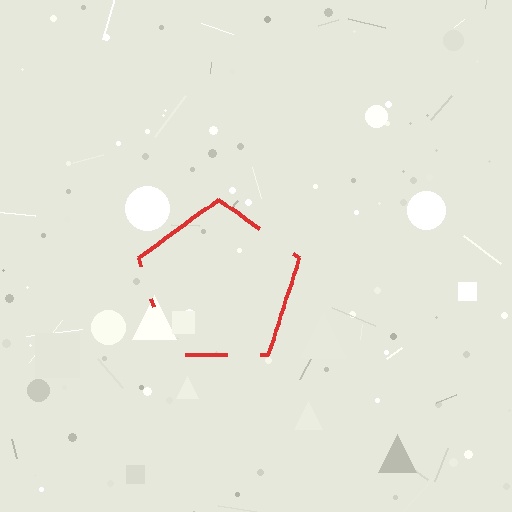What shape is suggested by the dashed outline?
The dashed outline suggests a pentagon.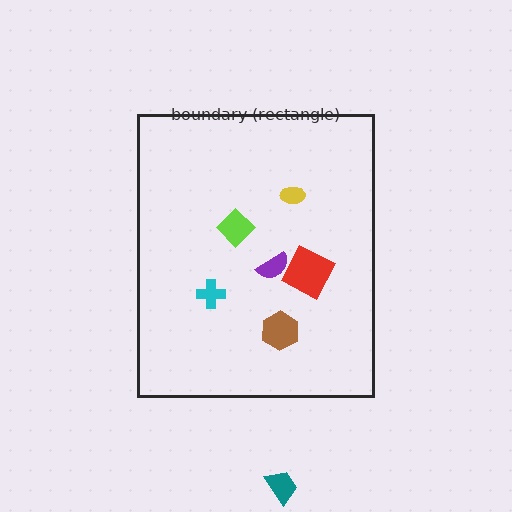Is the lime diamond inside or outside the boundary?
Inside.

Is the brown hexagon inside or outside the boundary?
Inside.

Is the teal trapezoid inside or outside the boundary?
Outside.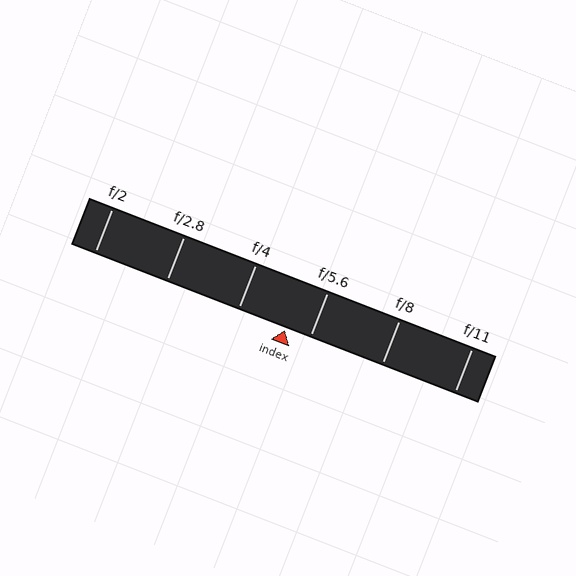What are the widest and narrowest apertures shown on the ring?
The widest aperture shown is f/2 and the narrowest is f/11.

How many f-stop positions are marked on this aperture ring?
There are 6 f-stop positions marked.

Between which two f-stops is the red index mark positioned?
The index mark is between f/4 and f/5.6.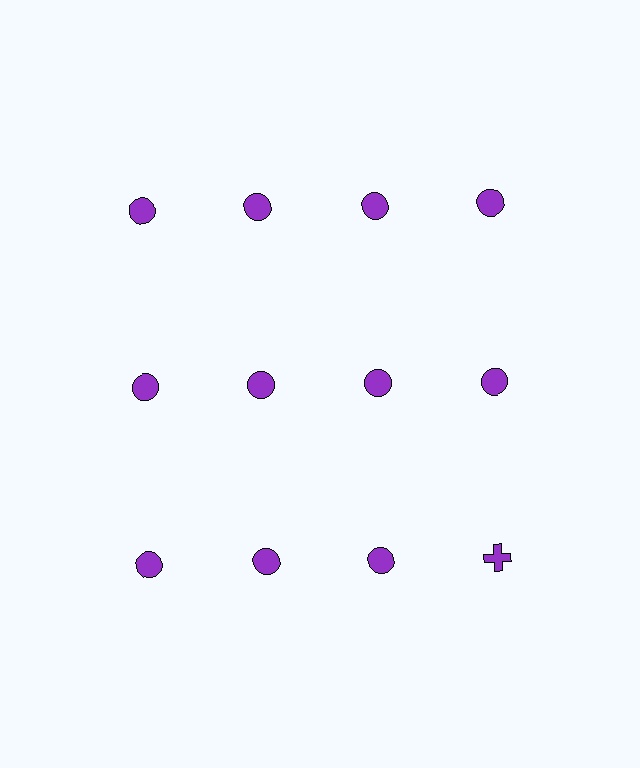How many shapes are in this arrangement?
There are 12 shapes arranged in a grid pattern.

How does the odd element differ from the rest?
It has a different shape: cross instead of circle.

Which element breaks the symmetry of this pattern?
The purple cross in the third row, second from right column breaks the symmetry. All other shapes are purple circles.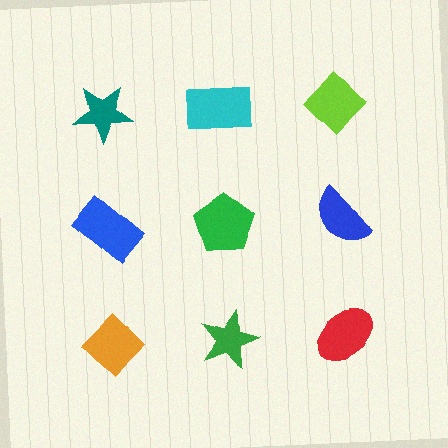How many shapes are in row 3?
3 shapes.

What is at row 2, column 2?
A green pentagon.